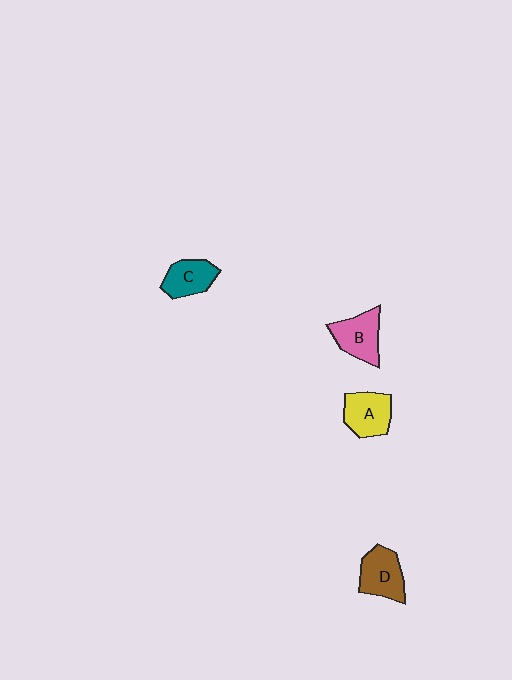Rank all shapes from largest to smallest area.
From largest to smallest: B (pink), D (brown), A (yellow), C (teal).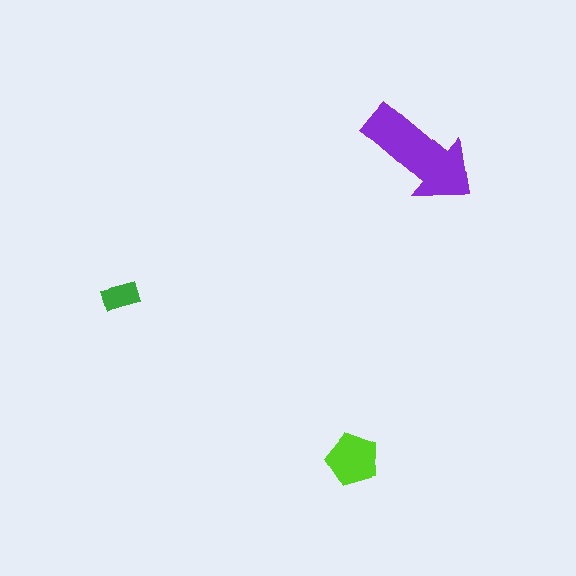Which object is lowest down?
The lime pentagon is bottommost.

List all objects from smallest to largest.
The green rectangle, the lime pentagon, the purple arrow.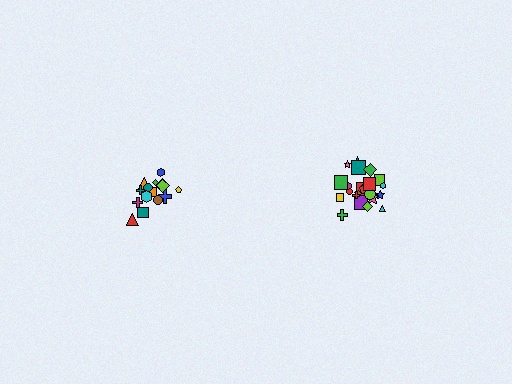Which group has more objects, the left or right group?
The right group.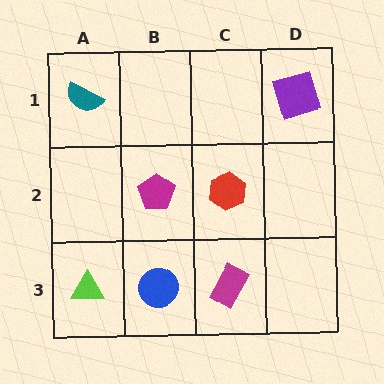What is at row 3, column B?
A blue circle.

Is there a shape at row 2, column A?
No, that cell is empty.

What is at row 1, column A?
A teal semicircle.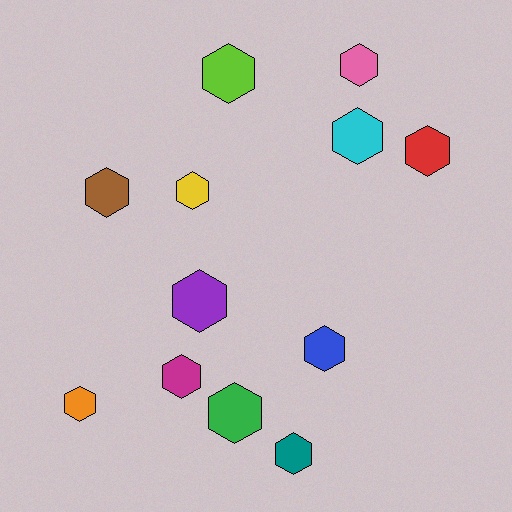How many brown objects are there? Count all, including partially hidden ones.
There is 1 brown object.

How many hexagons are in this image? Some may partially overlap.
There are 12 hexagons.